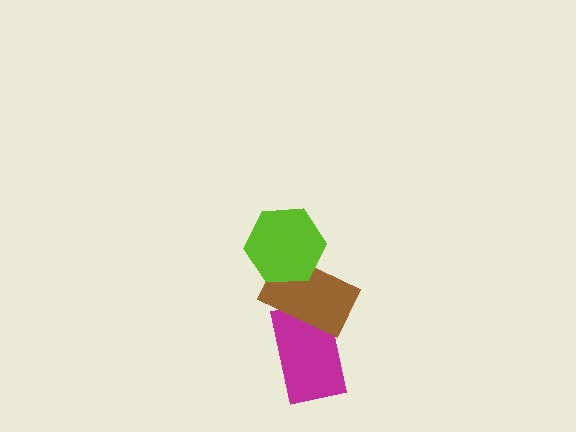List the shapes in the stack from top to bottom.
From top to bottom: the lime hexagon, the brown rectangle, the magenta rectangle.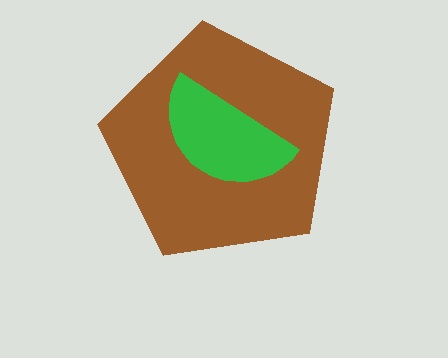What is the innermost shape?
The green semicircle.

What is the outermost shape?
The brown pentagon.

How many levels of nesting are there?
2.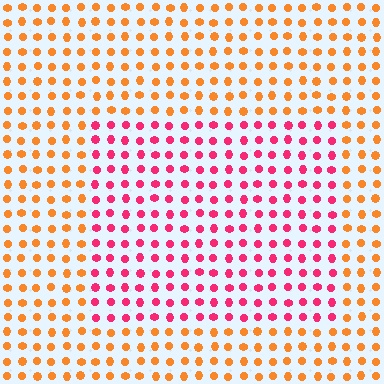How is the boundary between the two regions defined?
The boundary is defined purely by a slight shift in hue (about 49 degrees). Spacing, size, and orientation are identical on both sides.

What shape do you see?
I see a rectangle.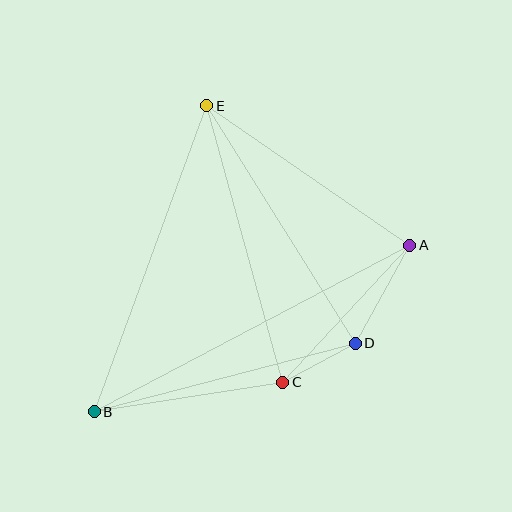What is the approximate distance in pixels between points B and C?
The distance between B and C is approximately 190 pixels.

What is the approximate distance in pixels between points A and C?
The distance between A and C is approximately 187 pixels.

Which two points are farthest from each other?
Points A and B are farthest from each other.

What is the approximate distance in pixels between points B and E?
The distance between B and E is approximately 326 pixels.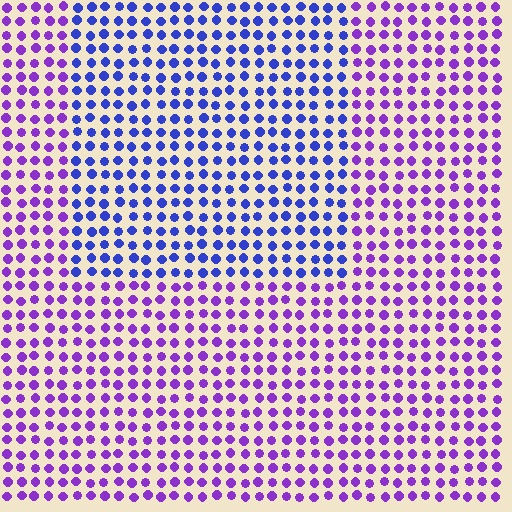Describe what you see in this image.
The image is filled with small purple elements in a uniform arrangement. A rectangle-shaped region is visible where the elements are tinted to a slightly different hue, forming a subtle color boundary.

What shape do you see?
I see a rectangle.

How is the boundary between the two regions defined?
The boundary is defined purely by a slight shift in hue (about 41 degrees). Spacing, size, and orientation are identical on both sides.